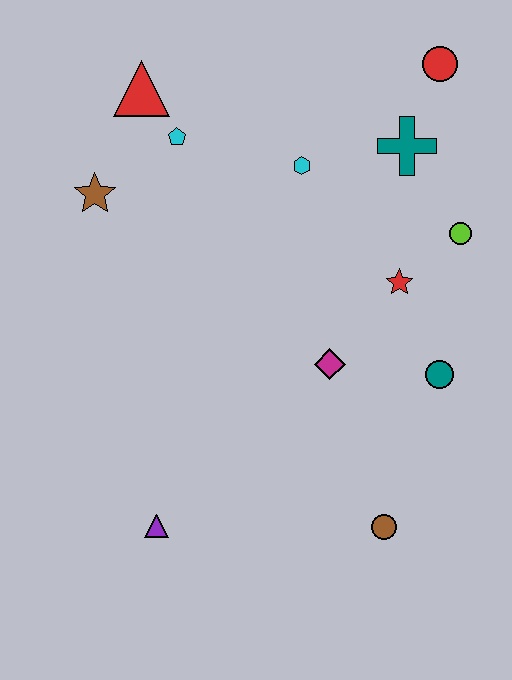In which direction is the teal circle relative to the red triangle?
The teal circle is to the right of the red triangle.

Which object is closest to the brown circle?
The teal circle is closest to the brown circle.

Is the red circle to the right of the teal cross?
Yes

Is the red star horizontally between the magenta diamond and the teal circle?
Yes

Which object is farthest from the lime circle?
The purple triangle is farthest from the lime circle.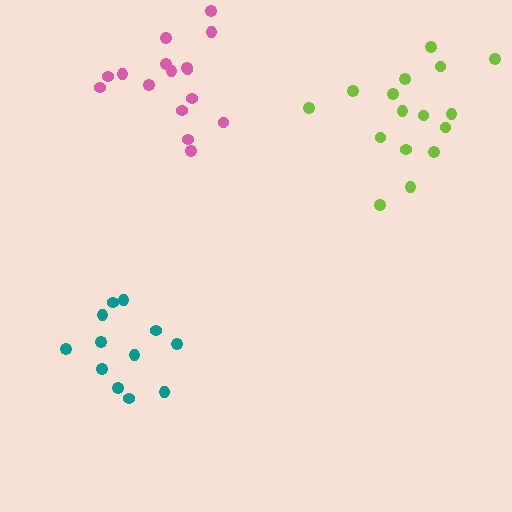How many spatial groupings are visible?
There are 3 spatial groupings.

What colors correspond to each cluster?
The clusters are colored: pink, lime, teal.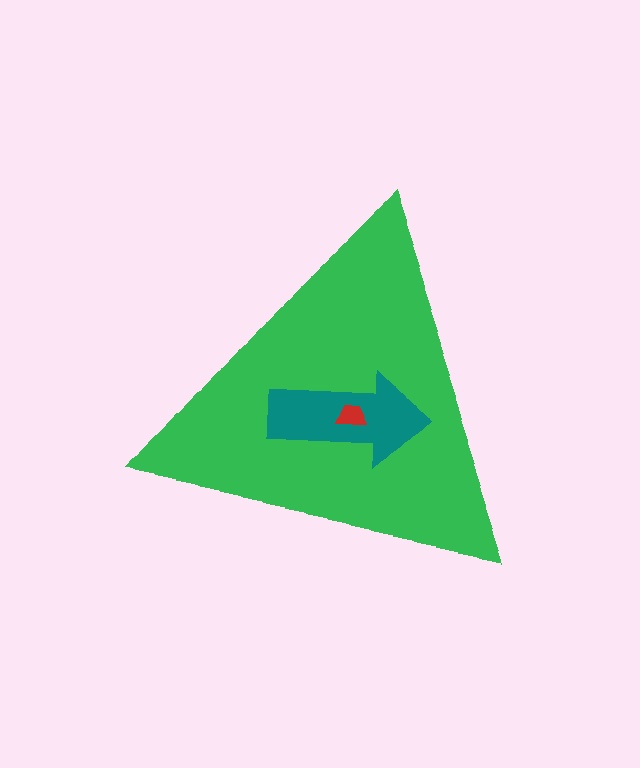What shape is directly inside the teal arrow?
The red trapezoid.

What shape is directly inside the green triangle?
The teal arrow.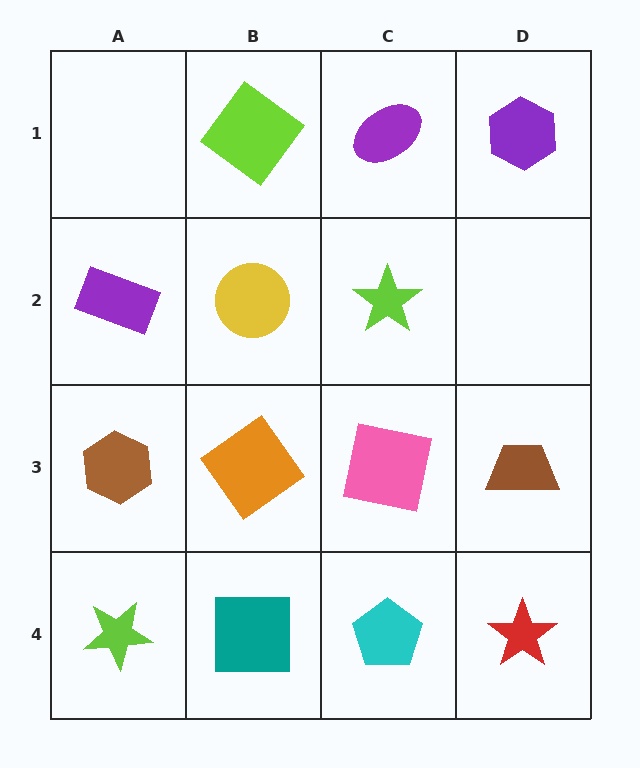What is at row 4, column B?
A teal square.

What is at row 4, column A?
A lime star.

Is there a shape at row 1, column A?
No, that cell is empty.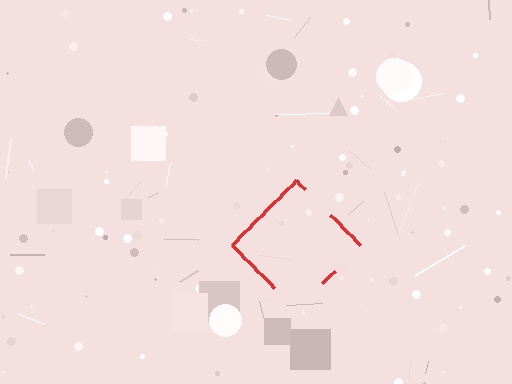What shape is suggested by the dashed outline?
The dashed outline suggests a diamond.